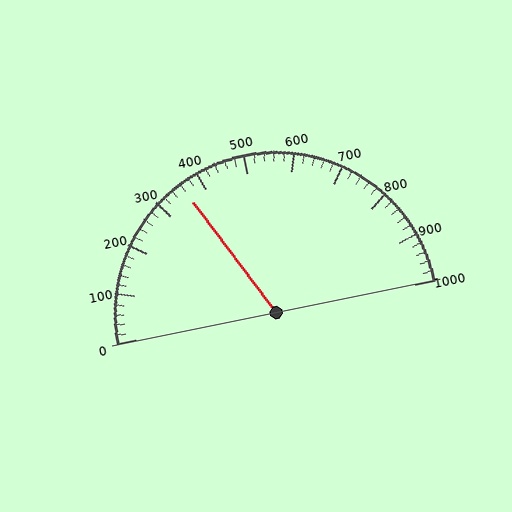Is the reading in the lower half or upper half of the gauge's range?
The reading is in the lower half of the range (0 to 1000).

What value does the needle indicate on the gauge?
The needle indicates approximately 360.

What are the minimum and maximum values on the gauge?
The gauge ranges from 0 to 1000.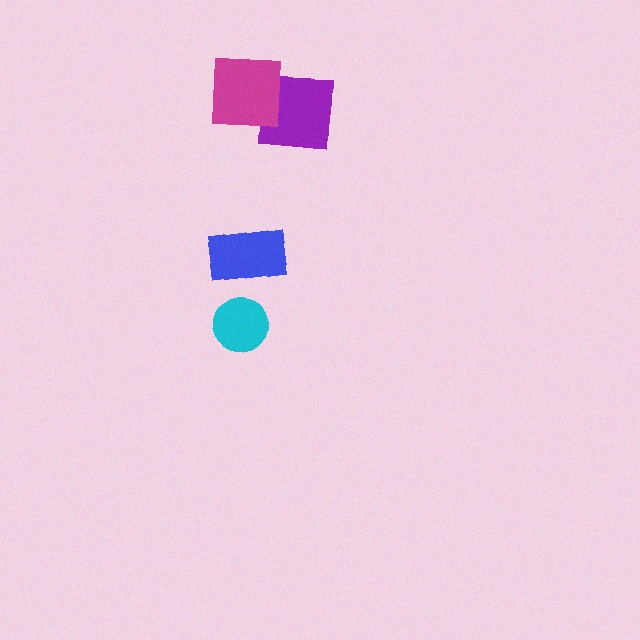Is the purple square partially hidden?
Yes, it is partially covered by another shape.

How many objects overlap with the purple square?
1 object overlaps with the purple square.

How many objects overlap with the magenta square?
1 object overlaps with the magenta square.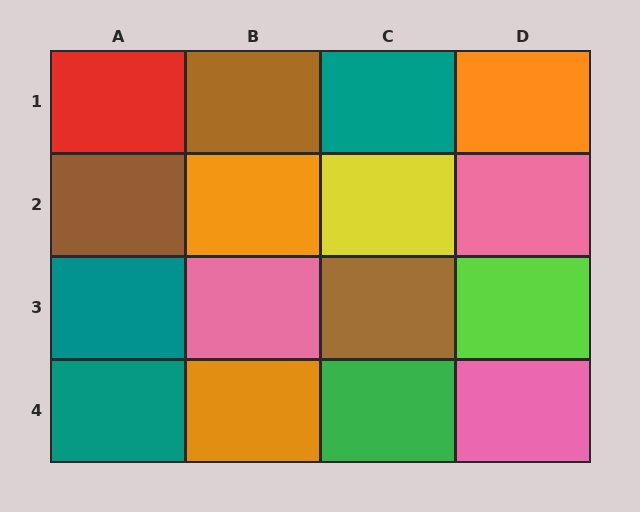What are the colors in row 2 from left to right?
Brown, orange, yellow, pink.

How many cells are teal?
3 cells are teal.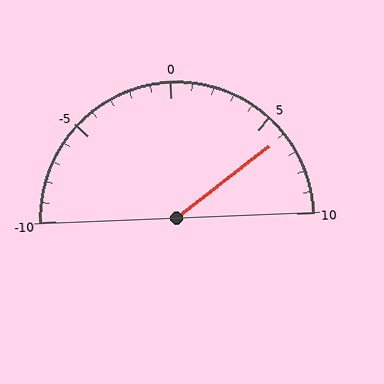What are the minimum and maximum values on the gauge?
The gauge ranges from -10 to 10.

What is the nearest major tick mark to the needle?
The nearest major tick mark is 5.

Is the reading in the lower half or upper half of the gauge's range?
The reading is in the upper half of the range (-10 to 10).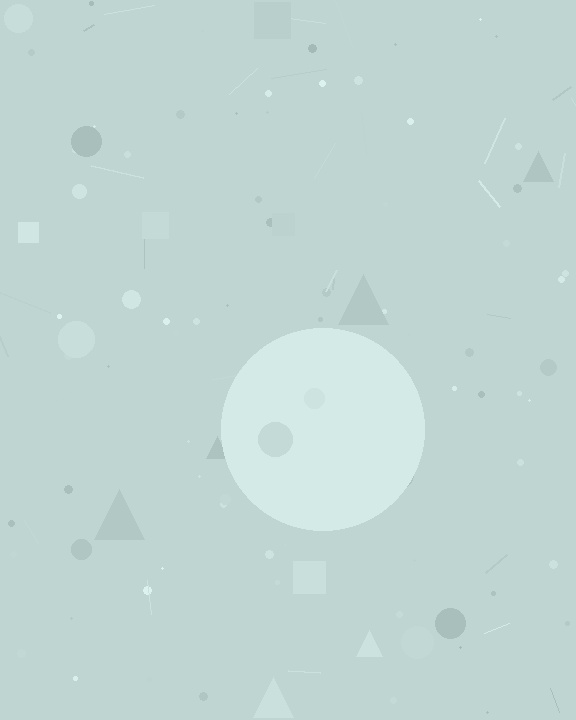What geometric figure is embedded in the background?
A circle is embedded in the background.